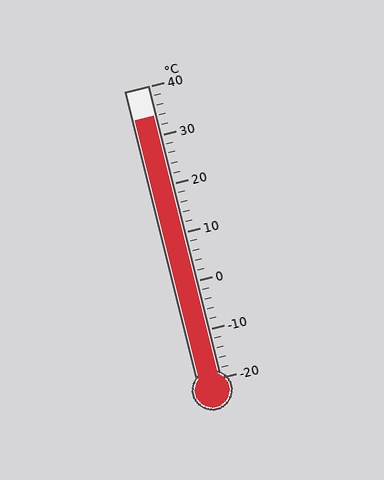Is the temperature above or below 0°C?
The temperature is above 0°C.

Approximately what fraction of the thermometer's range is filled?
The thermometer is filled to approximately 90% of its range.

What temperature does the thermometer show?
The thermometer shows approximately 34°C.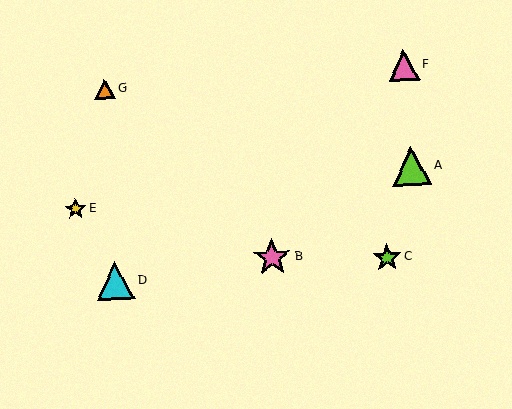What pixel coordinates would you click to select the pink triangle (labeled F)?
Click at (404, 65) to select the pink triangle F.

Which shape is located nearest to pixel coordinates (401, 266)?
The lime star (labeled C) at (387, 257) is nearest to that location.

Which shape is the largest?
The lime triangle (labeled A) is the largest.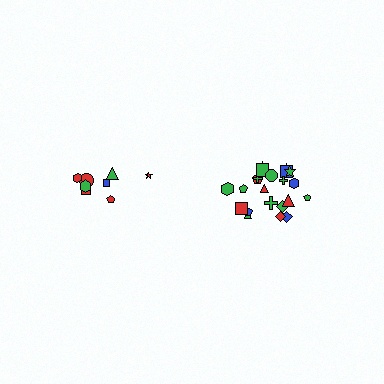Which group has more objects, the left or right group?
The right group.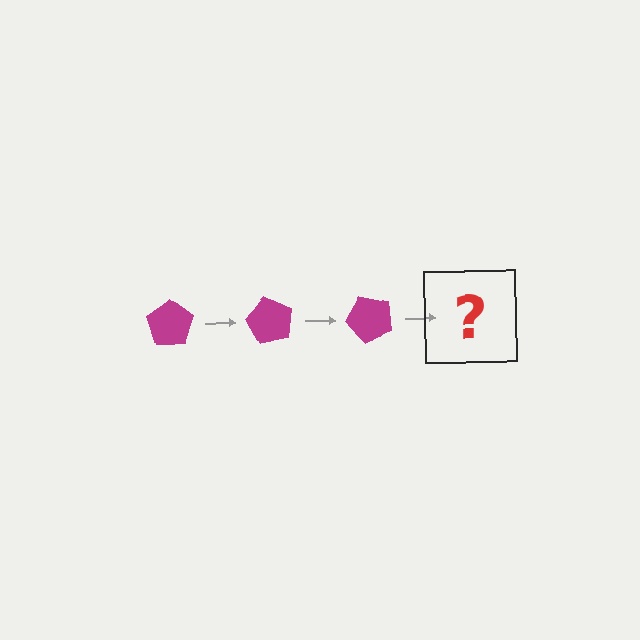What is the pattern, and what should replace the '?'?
The pattern is that the pentagon rotates 60 degrees each step. The '?' should be a magenta pentagon rotated 180 degrees.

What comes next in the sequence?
The next element should be a magenta pentagon rotated 180 degrees.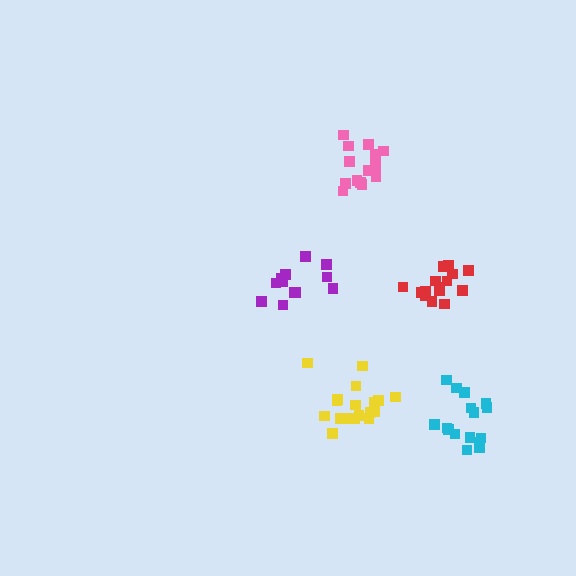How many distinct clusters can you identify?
There are 5 distinct clusters.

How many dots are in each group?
Group 1: 16 dots, Group 2: 15 dots, Group 3: 18 dots, Group 4: 12 dots, Group 5: 15 dots (76 total).